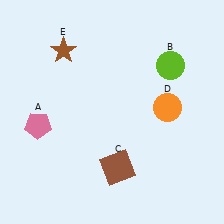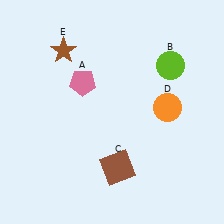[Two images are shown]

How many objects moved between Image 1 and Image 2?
1 object moved between the two images.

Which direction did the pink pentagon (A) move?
The pink pentagon (A) moved right.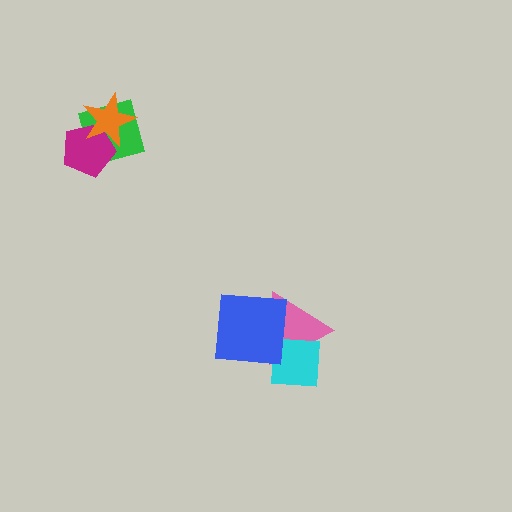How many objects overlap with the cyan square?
2 objects overlap with the cyan square.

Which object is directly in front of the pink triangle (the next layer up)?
The cyan square is directly in front of the pink triangle.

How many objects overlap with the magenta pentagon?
2 objects overlap with the magenta pentagon.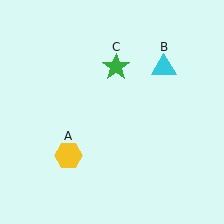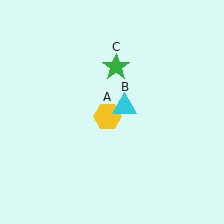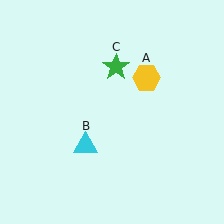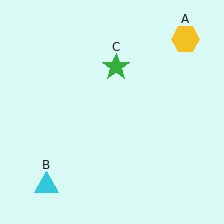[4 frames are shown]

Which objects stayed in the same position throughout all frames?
Green star (object C) remained stationary.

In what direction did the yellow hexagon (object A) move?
The yellow hexagon (object A) moved up and to the right.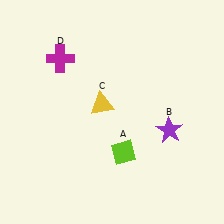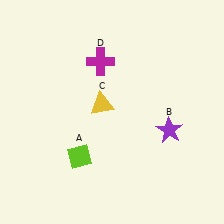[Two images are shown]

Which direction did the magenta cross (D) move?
The magenta cross (D) moved right.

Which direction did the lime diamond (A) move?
The lime diamond (A) moved left.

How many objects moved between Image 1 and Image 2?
2 objects moved between the two images.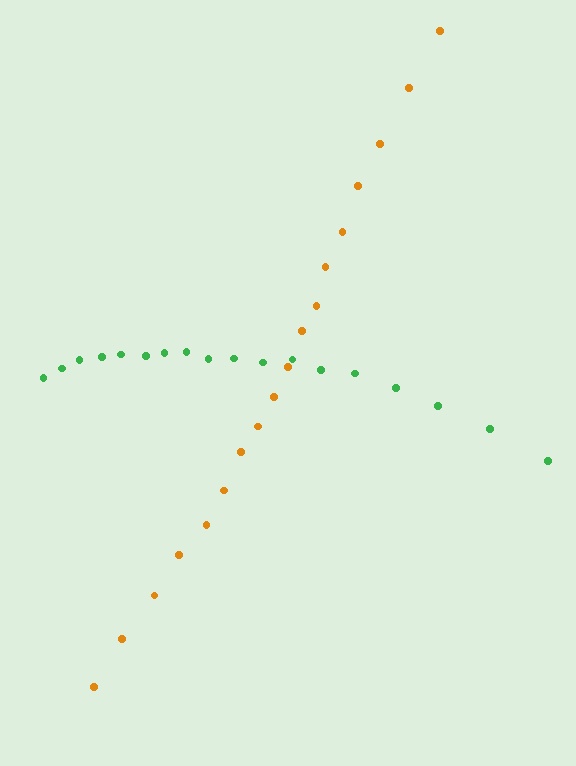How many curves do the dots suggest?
There are 2 distinct paths.